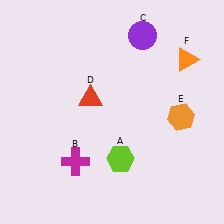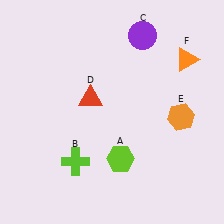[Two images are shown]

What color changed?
The cross (B) changed from magenta in Image 1 to lime in Image 2.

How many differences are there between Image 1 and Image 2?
There is 1 difference between the two images.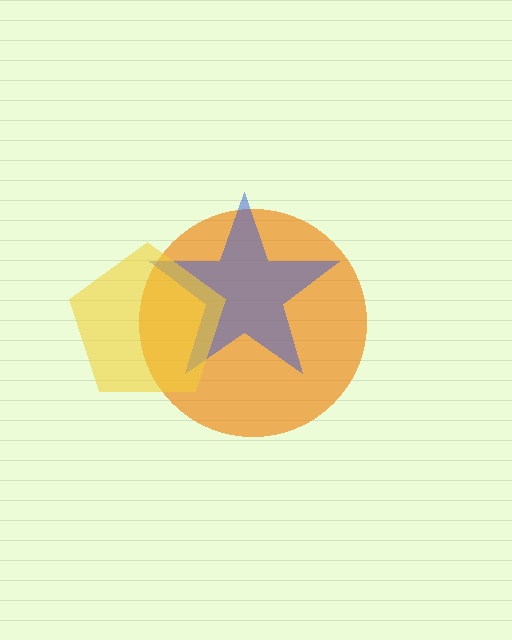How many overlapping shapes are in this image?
There are 3 overlapping shapes in the image.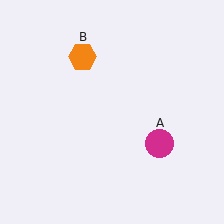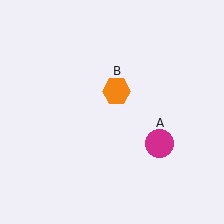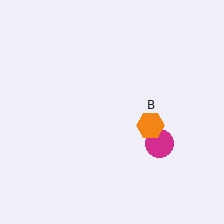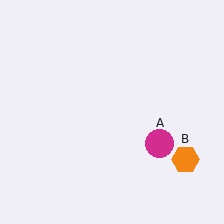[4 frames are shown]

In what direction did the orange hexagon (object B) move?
The orange hexagon (object B) moved down and to the right.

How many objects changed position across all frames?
1 object changed position: orange hexagon (object B).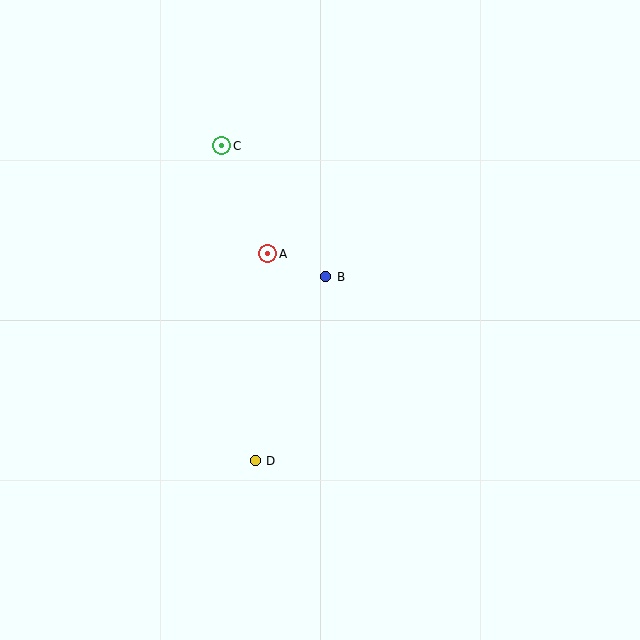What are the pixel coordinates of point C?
Point C is at (222, 146).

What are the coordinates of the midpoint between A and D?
The midpoint between A and D is at (261, 357).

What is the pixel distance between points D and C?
The distance between D and C is 317 pixels.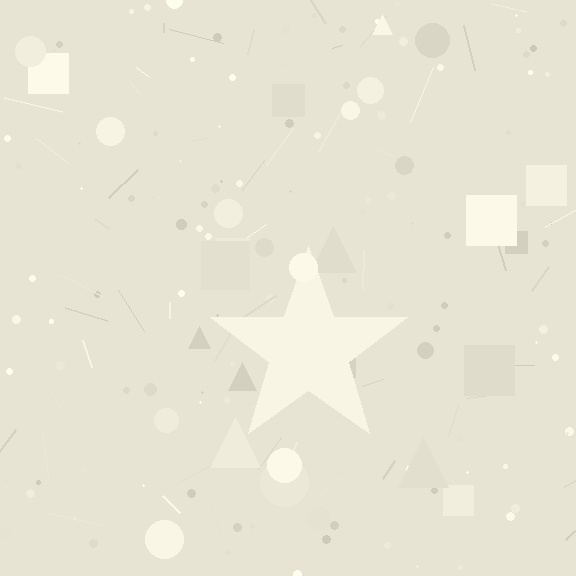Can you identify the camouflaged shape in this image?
The camouflaged shape is a star.